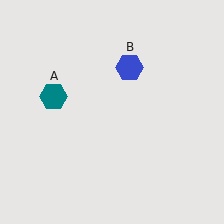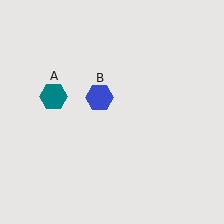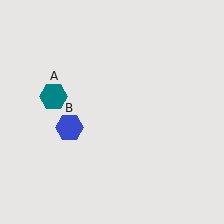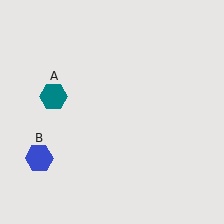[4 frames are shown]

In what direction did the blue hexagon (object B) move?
The blue hexagon (object B) moved down and to the left.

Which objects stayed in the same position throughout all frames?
Teal hexagon (object A) remained stationary.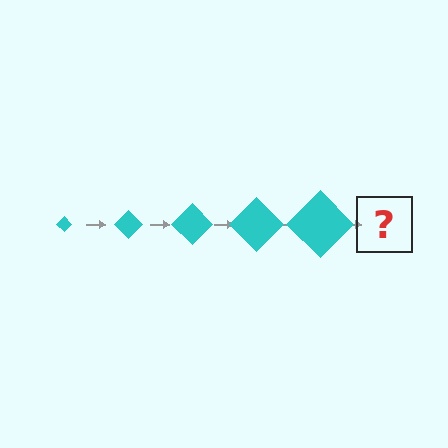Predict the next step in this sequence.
The next step is a cyan diamond, larger than the previous one.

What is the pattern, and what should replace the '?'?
The pattern is that the diamond gets progressively larger each step. The '?' should be a cyan diamond, larger than the previous one.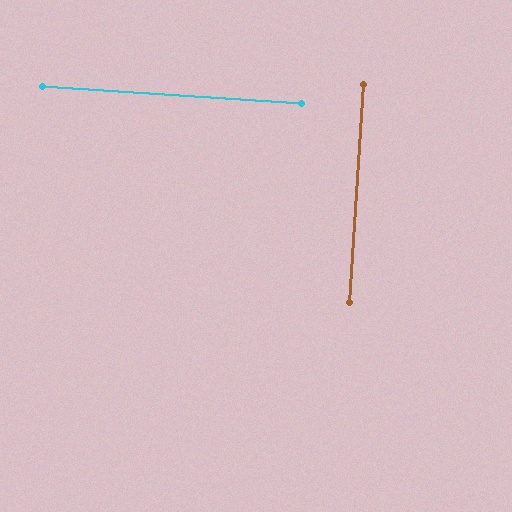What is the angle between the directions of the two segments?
Approximately 90 degrees.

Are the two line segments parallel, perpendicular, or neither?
Perpendicular — they meet at approximately 90°.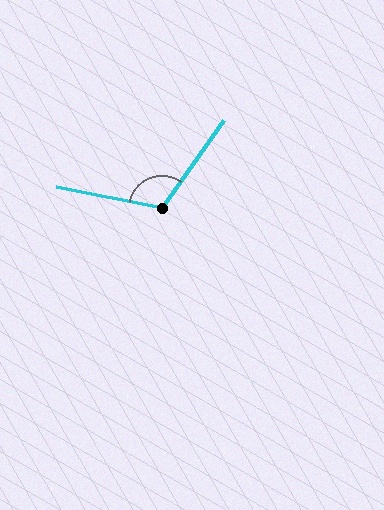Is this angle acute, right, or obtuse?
It is obtuse.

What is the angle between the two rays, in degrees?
Approximately 114 degrees.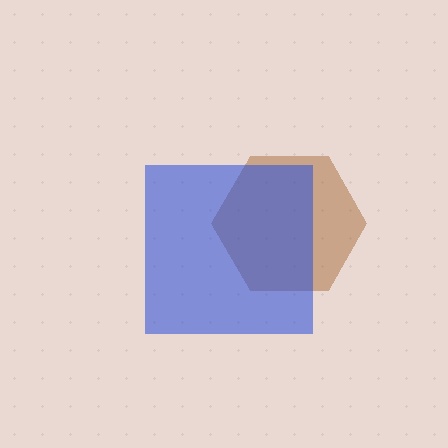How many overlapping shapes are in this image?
There are 2 overlapping shapes in the image.